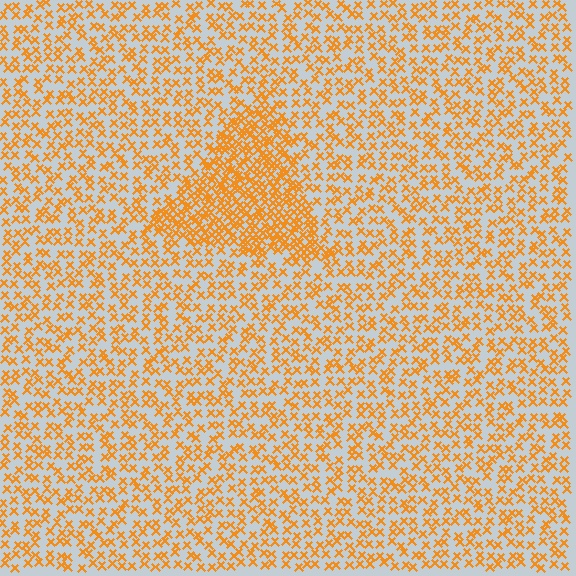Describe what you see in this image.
The image contains small orange elements arranged at two different densities. A triangle-shaped region is visible where the elements are more densely packed than the surrounding area.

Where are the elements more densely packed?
The elements are more densely packed inside the triangle boundary.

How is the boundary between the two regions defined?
The boundary is defined by a change in element density (approximately 2.1x ratio). All elements are the same color, size, and shape.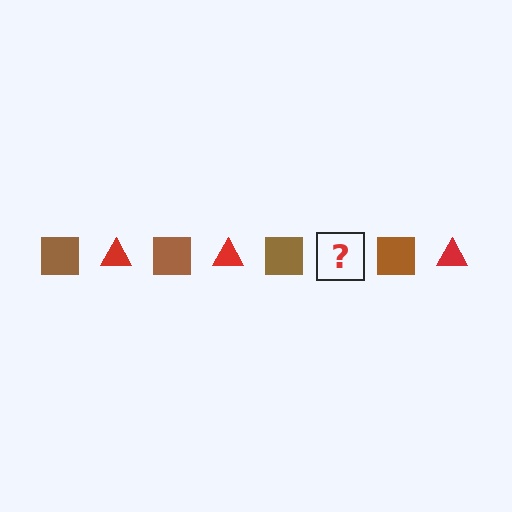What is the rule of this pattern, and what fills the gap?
The rule is that the pattern alternates between brown square and red triangle. The gap should be filled with a red triangle.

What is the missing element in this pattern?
The missing element is a red triangle.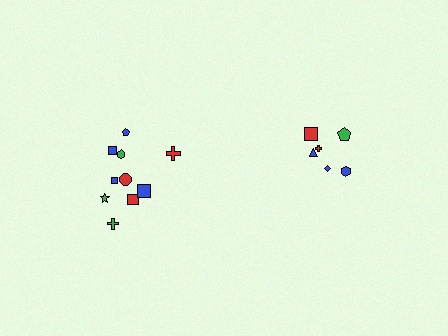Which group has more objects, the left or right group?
The left group.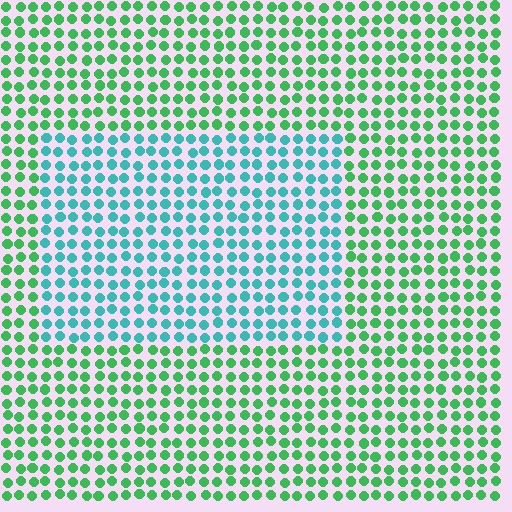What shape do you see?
I see a rectangle.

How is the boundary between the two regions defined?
The boundary is defined purely by a slight shift in hue (about 45 degrees). Spacing, size, and orientation are identical on both sides.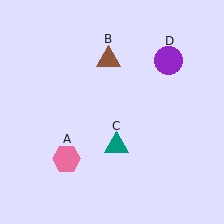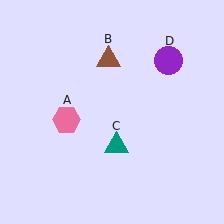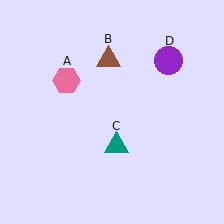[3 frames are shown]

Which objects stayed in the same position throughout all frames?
Brown triangle (object B) and teal triangle (object C) and purple circle (object D) remained stationary.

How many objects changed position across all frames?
1 object changed position: pink hexagon (object A).